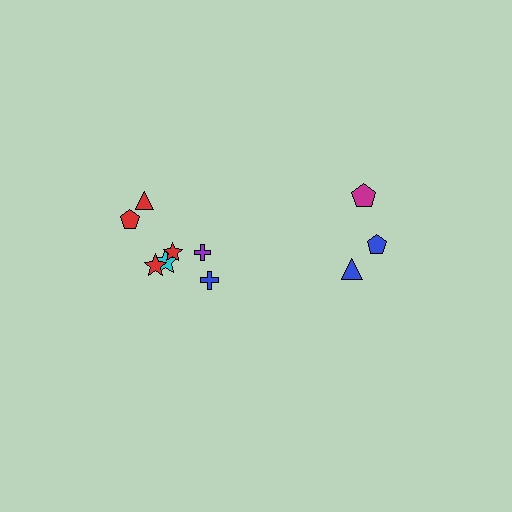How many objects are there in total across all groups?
There are 10 objects.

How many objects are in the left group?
There are 7 objects.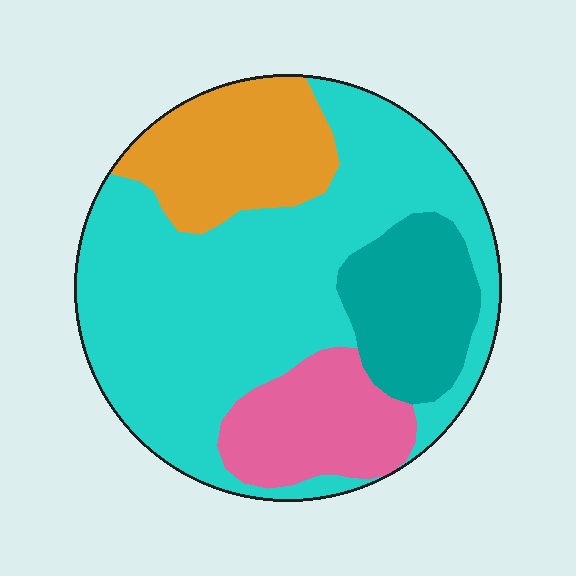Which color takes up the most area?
Cyan, at roughly 55%.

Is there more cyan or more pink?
Cyan.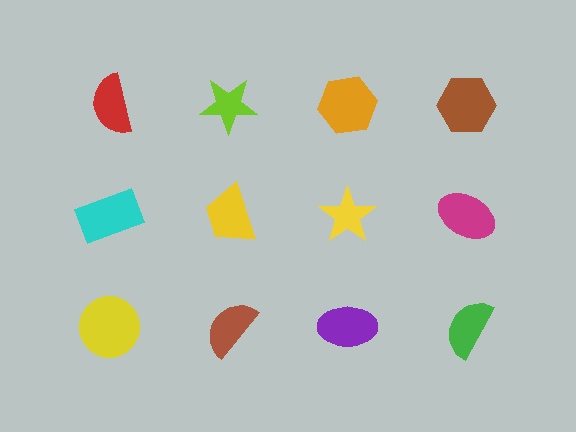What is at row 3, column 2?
A brown semicircle.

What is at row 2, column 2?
A yellow trapezoid.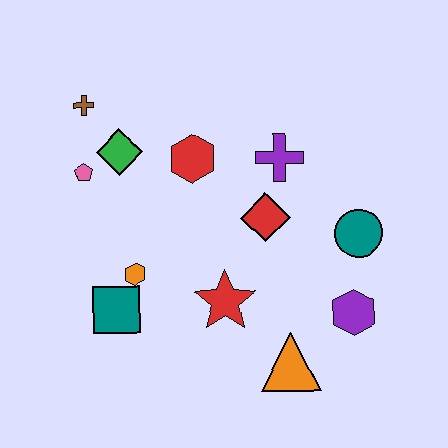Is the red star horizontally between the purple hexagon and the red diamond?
No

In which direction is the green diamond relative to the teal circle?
The green diamond is to the left of the teal circle.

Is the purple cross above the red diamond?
Yes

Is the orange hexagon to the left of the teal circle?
Yes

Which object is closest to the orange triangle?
The purple hexagon is closest to the orange triangle.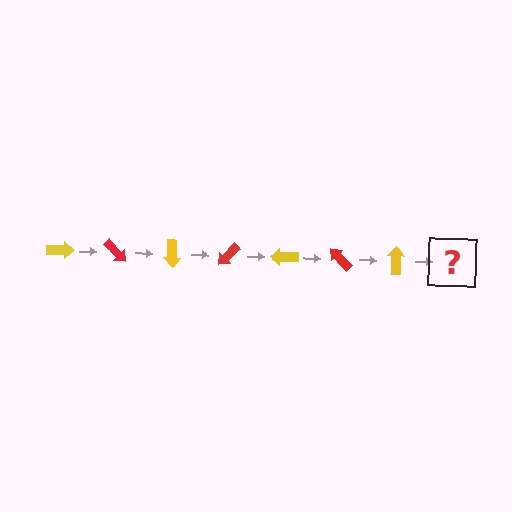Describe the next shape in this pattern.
It should be a red arrow, rotated 315 degrees from the start.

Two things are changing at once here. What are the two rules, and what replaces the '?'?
The two rules are that it rotates 45 degrees each step and the color cycles through yellow and red. The '?' should be a red arrow, rotated 315 degrees from the start.